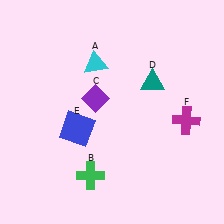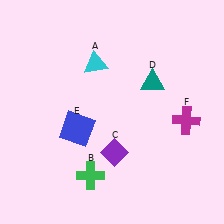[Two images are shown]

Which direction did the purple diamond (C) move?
The purple diamond (C) moved down.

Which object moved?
The purple diamond (C) moved down.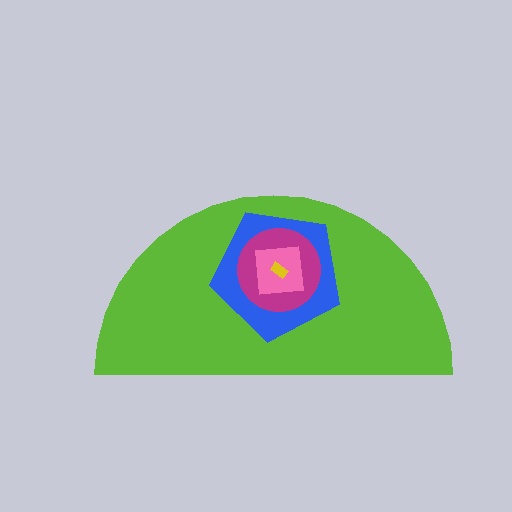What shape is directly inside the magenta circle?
The pink square.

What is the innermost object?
The yellow rectangle.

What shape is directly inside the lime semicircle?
The blue pentagon.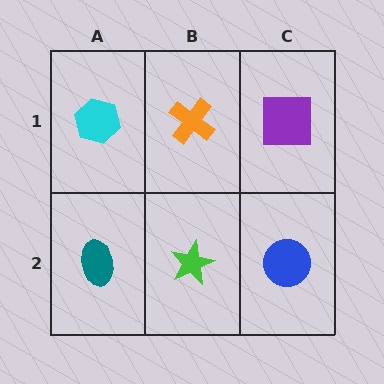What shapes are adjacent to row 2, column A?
A cyan hexagon (row 1, column A), a green star (row 2, column B).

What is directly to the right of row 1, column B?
A purple square.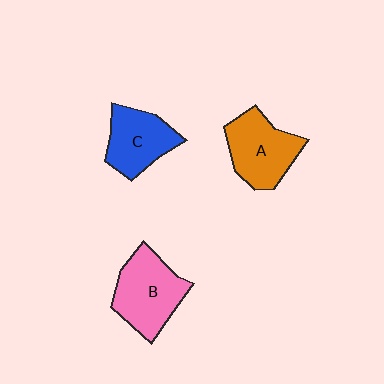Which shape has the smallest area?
Shape C (blue).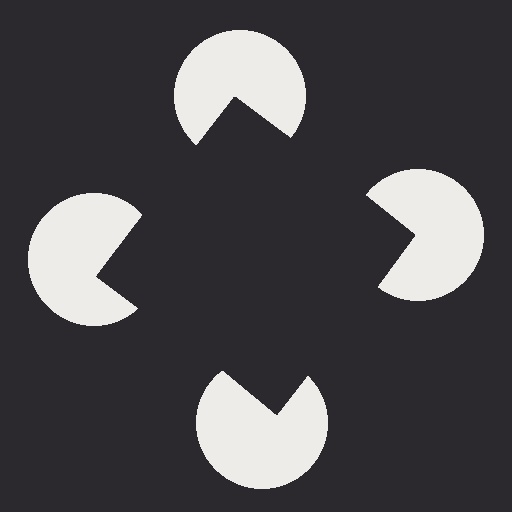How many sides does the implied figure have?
4 sides.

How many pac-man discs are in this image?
There are 4 — one at each vertex of the illusory square.